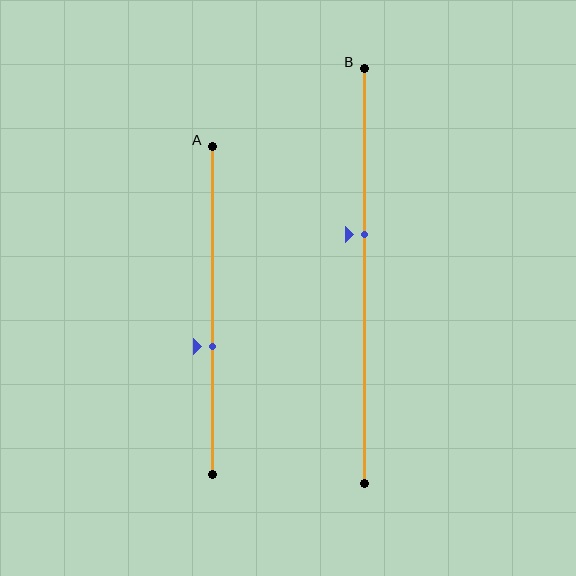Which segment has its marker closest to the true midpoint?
Segment B has its marker closest to the true midpoint.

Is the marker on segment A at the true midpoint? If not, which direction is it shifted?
No, the marker on segment A is shifted downward by about 11% of the segment length.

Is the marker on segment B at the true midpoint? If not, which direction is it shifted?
No, the marker on segment B is shifted upward by about 10% of the segment length.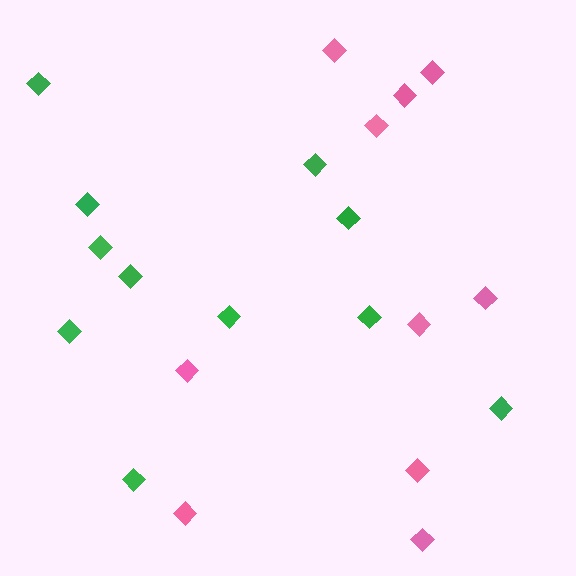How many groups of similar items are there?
There are 2 groups: one group of green diamonds (11) and one group of pink diamonds (10).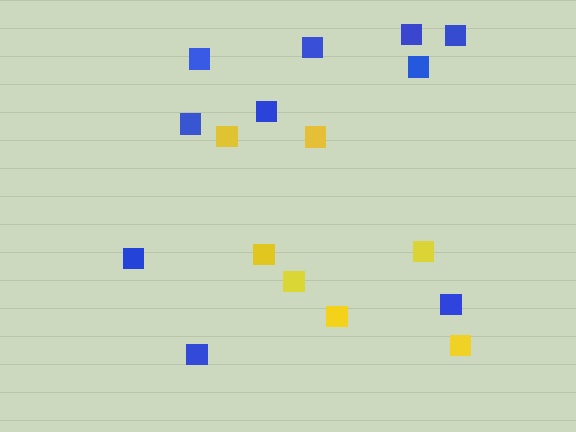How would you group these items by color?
There are 2 groups: one group of blue squares (10) and one group of yellow squares (7).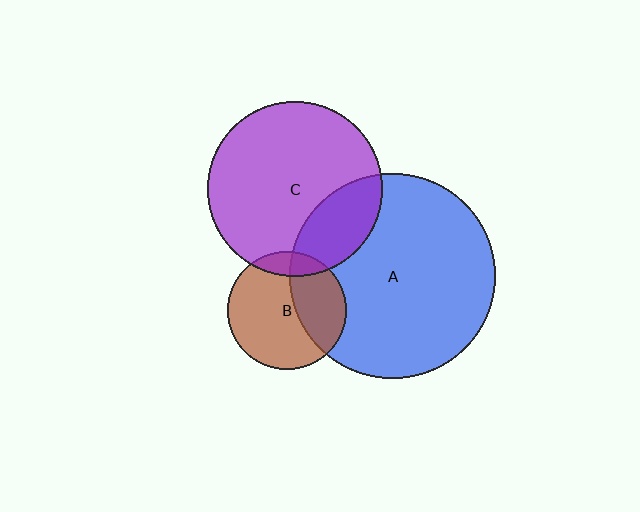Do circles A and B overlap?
Yes.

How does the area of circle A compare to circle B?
Approximately 3.0 times.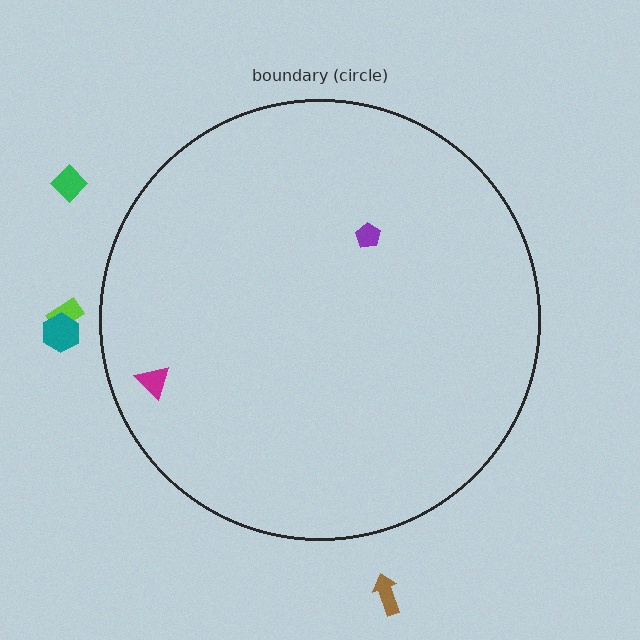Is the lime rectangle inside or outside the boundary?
Outside.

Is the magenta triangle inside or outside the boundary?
Inside.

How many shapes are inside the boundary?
2 inside, 4 outside.